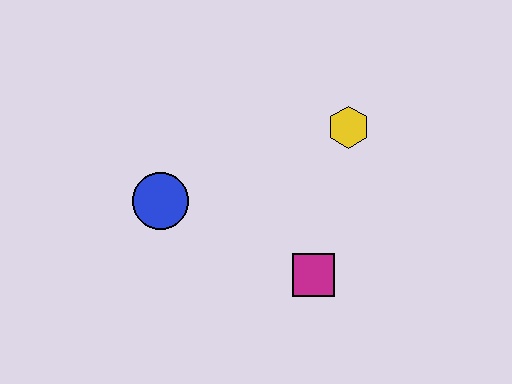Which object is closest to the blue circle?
The magenta square is closest to the blue circle.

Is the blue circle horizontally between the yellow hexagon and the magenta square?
No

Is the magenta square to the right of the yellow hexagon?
No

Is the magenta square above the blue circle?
No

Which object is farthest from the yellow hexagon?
The blue circle is farthest from the yellow hexagon.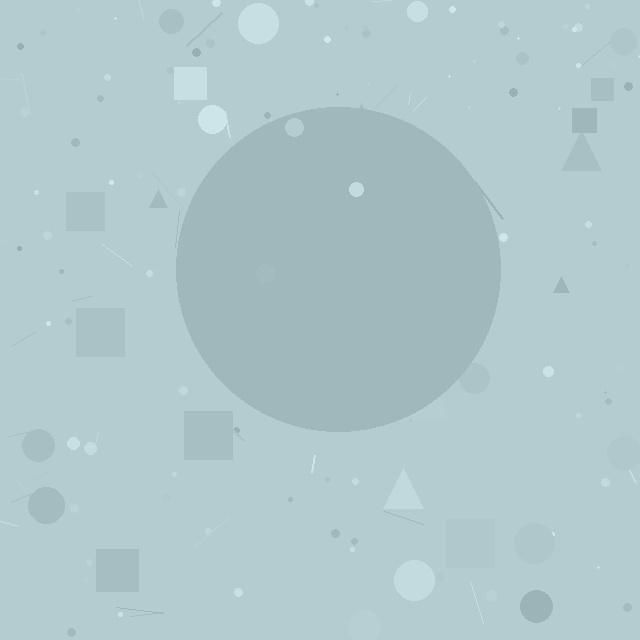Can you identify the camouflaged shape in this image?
The camouflaged shape is a circle.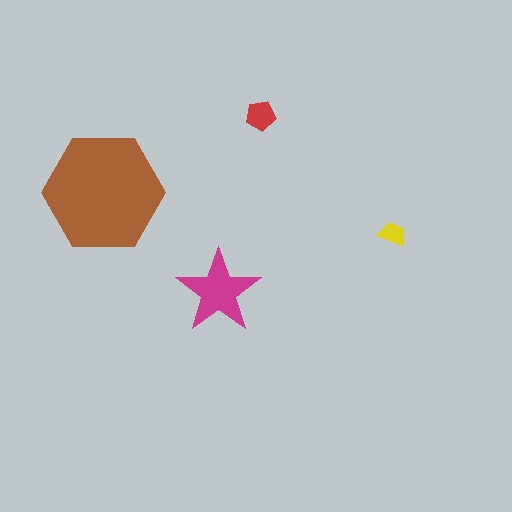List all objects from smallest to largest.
The yellow trapezoid, the red pentagon, the magenta star, the brown hexagon.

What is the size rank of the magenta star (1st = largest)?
2nd.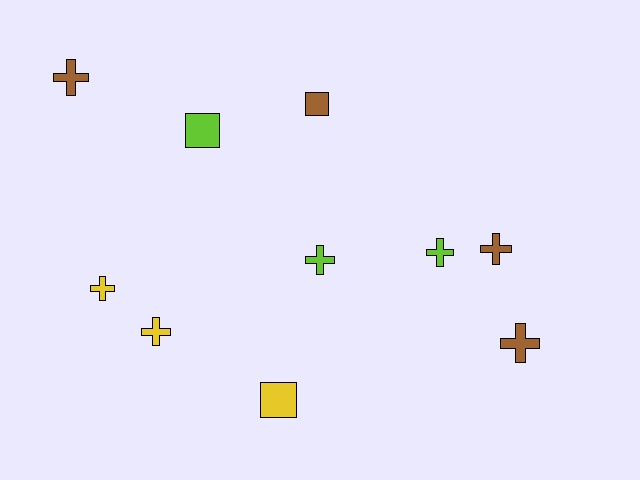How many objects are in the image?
There are 10 objects.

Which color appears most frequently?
Brown, with 4 objects.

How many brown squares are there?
There is 1 brown square.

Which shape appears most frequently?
Cross, with 7 objects.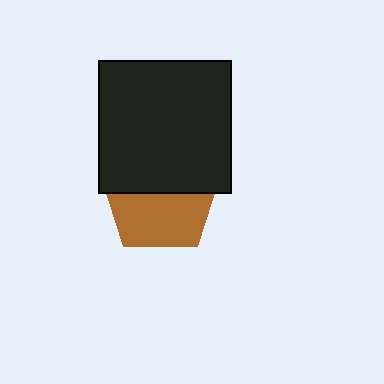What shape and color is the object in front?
The object in front is a black square.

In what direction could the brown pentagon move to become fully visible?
The brown pentagon could move down. That would shift it out from behind the black square entirely.